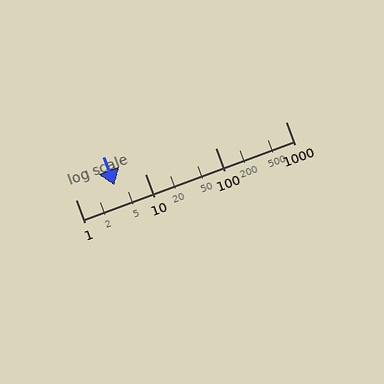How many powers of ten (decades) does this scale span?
The scale spans 3 decades, from 1 to 1000.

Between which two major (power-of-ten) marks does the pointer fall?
The pointer is between 1 and 10.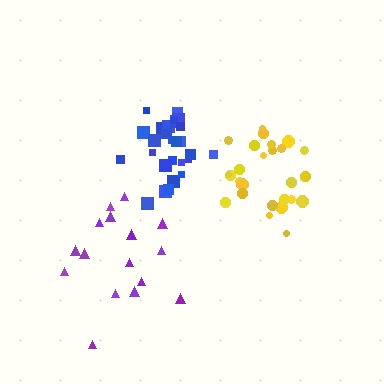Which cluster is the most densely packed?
Blue.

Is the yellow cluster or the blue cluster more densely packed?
Blue.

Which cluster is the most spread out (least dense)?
Purple.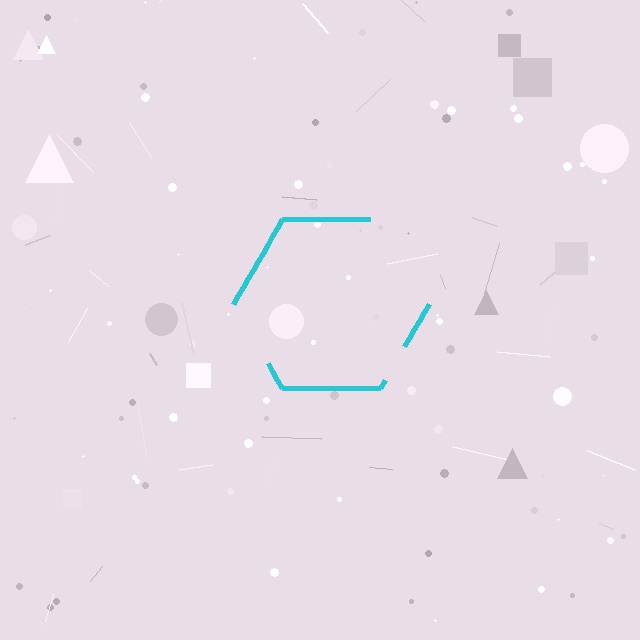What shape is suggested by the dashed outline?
The dashed outline suggests a hexagon.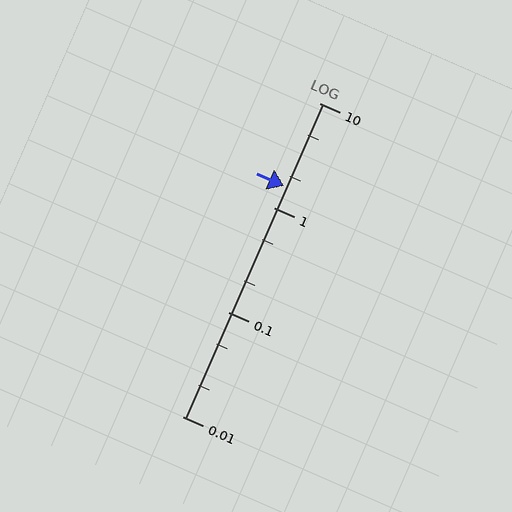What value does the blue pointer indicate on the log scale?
The pointer indicates approximately 1.6.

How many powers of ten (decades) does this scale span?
The scale spans 3 decades, from 0.01 to 10.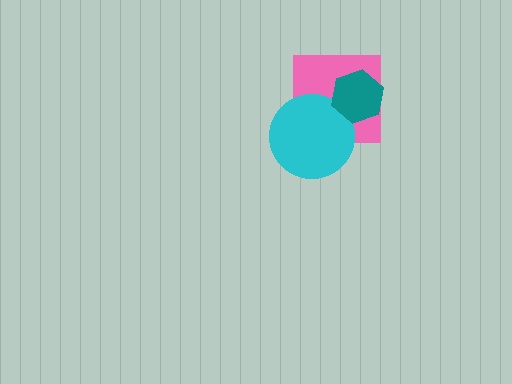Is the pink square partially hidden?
Yes, it is partially covered by another shape.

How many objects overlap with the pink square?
2 objects overlap with the pink square.